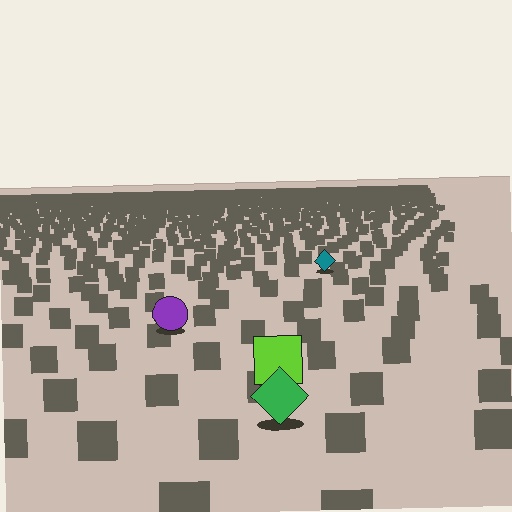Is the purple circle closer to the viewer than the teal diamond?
Yes. The purple circle is closer — you can tell from the texture gradient: the ground texture is coarser near it.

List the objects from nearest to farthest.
From nearest to farthest: the green diamond, the lime square, the purple circle, the teal diamond.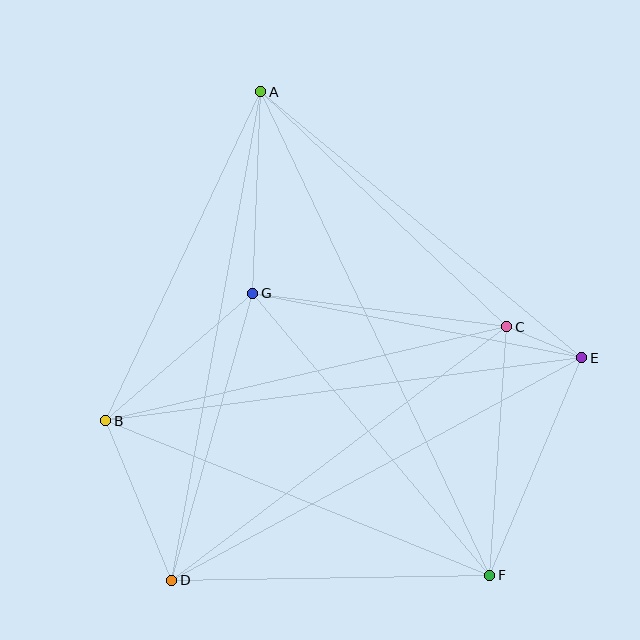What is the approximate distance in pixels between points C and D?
The distance between C and D is approximately 420 pixels.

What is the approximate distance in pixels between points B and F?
The distance between B and F is approximately 414 pixels.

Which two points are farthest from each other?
Points A and F are farthest from each other.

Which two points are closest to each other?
Points C and E are closest to each other.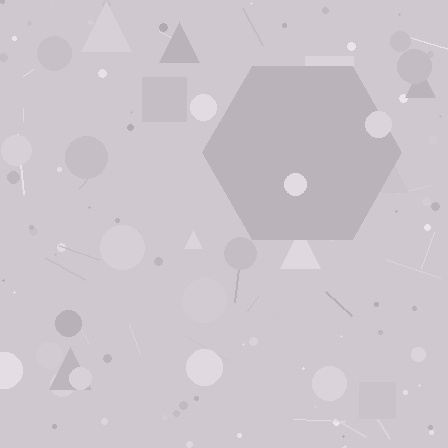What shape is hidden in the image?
A hexagon is hidden in the image.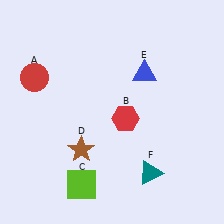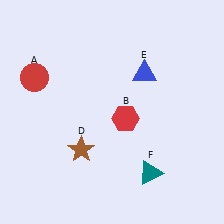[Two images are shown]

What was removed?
The lime square (C) was removed in Image 2.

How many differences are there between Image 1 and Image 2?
There is 1 difference between the two images.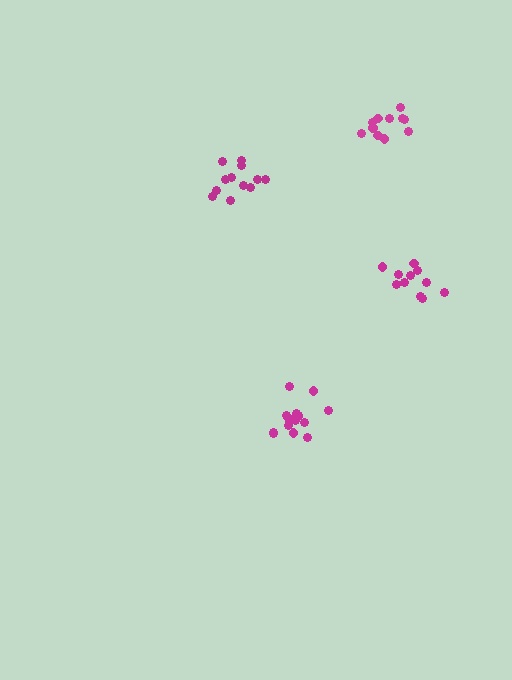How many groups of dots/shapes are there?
There are 4 groups.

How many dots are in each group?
Group 1: 11 dots, Group 2: 16 dots, Group 3: 12 dots, Group 4: 11 dots (50 total).